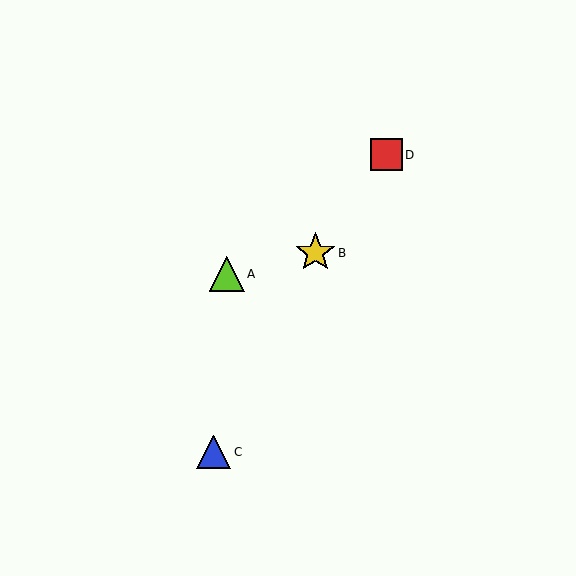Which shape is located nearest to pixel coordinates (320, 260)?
The yellow star (labeled B) at (315, 253) is nearest to that location.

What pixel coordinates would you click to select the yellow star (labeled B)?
Click at (315, 253) to select the yellow star B.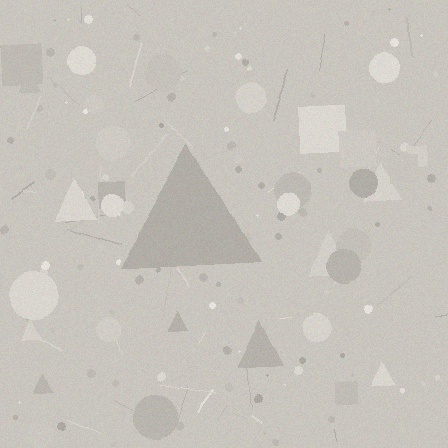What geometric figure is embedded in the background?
A triangle is embedded in the background.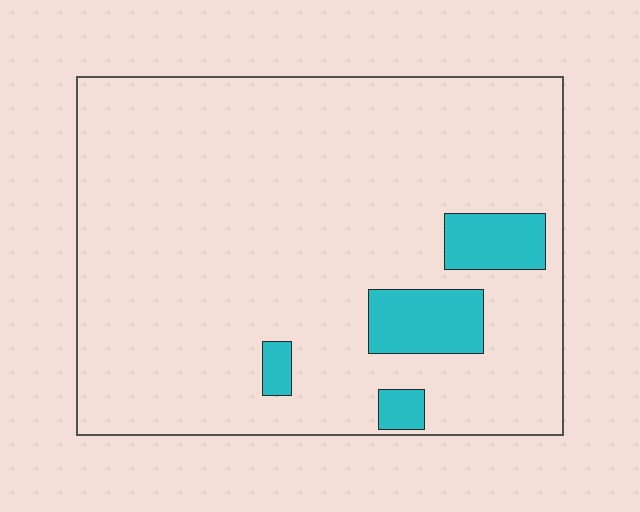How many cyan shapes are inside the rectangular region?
4.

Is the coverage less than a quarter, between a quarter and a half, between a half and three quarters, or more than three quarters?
Less than a quarter.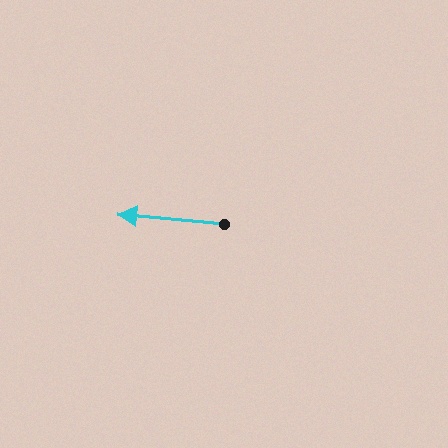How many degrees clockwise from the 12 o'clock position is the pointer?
Approximately 275 degrees.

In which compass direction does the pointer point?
West.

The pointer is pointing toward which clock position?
Roughly 9 o'clock.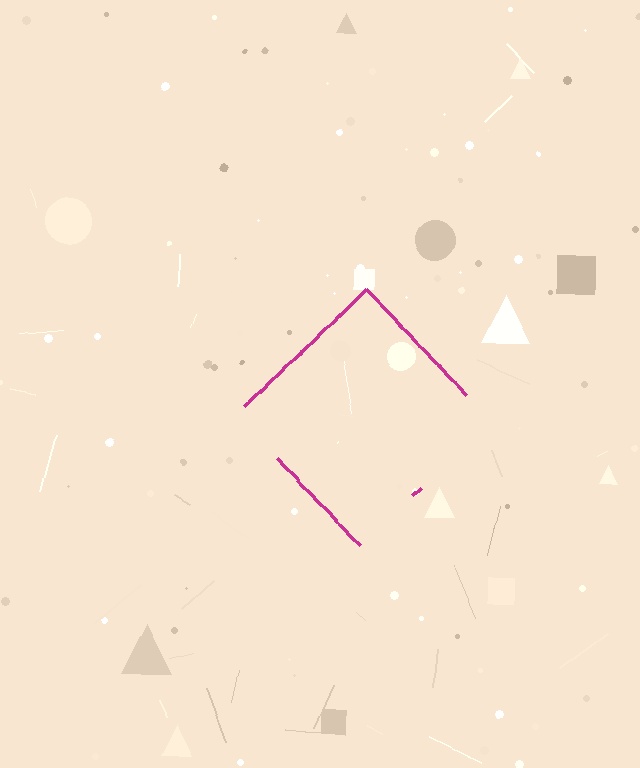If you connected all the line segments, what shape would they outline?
They would outline a diamond.